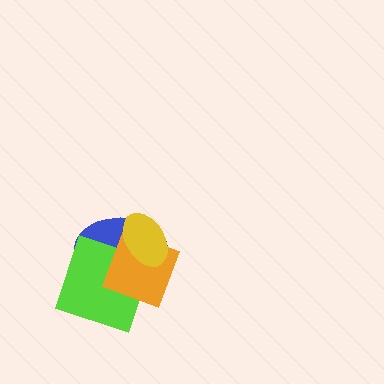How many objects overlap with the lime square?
3 objects overlap with the lime square.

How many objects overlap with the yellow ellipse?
3 objects overlap with the yellow ellipse.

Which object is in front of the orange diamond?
The yellow ellipse is in front of the orange diamond.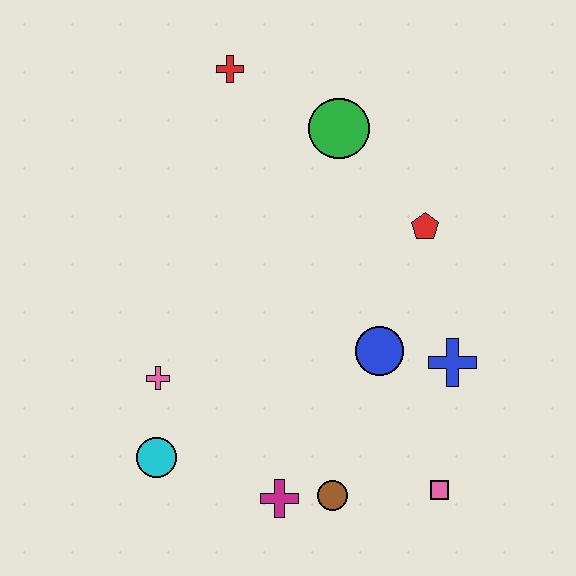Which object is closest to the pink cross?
The cyan circle is closest to the pink cross.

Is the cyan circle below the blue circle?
Yes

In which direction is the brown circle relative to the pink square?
The brown circle is to the left of the pink square.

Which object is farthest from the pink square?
The red cross is farthest from the pink square.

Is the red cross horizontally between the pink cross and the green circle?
Yes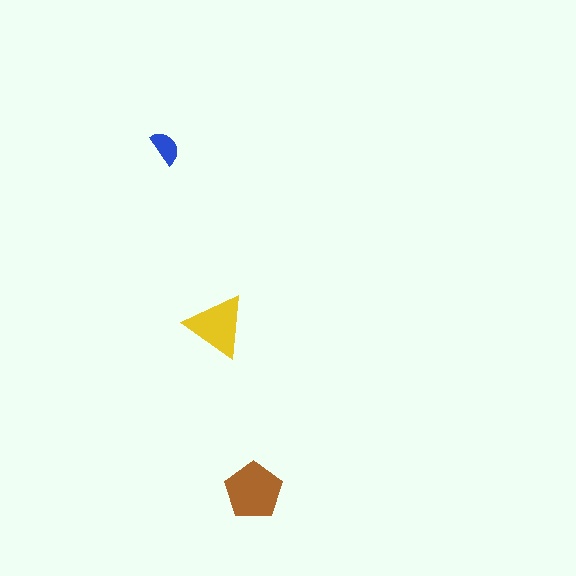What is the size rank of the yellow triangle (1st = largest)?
2nd.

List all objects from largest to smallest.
The brown pentagon, the yellow triangle, the blue semicircle.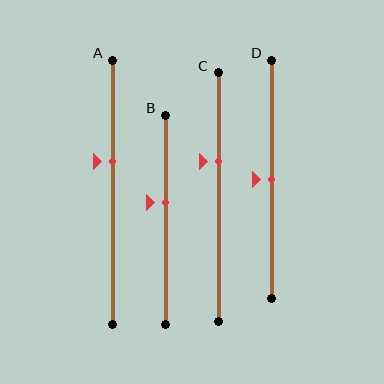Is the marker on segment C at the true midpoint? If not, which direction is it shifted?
No, the marker on segment C is shifted upward by about 14% of the segment length.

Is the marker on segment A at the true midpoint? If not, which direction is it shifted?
No, the marker on segment A is shifted upward by about 11% of the segment length.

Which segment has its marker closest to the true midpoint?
Segment D has its marker closest to the true midpoint.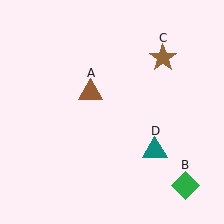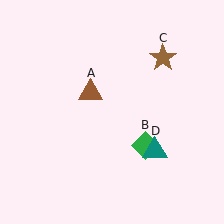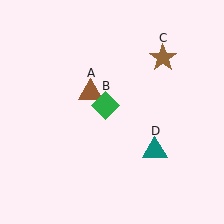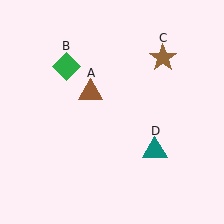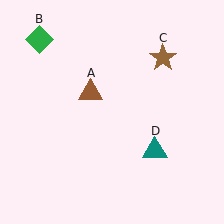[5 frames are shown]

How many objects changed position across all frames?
1 object changed position: green diamond (object B).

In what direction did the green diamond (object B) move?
The green diamond (object B) moved up and to the left.